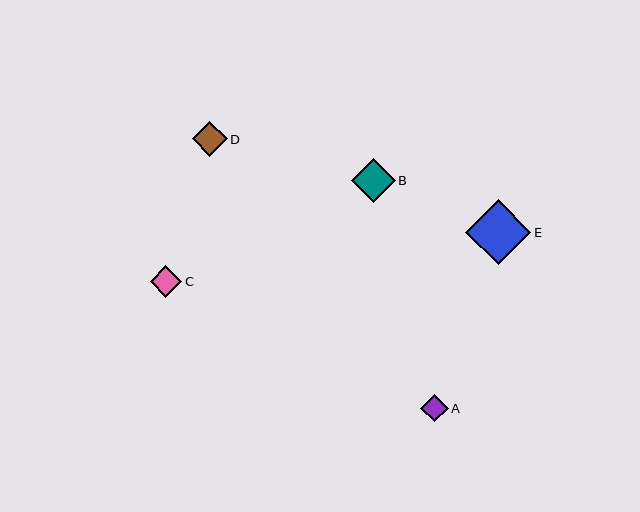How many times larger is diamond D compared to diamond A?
Diamond D is approximately 1.3 times the size of diamond A.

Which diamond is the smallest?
Diamond A is the smallest with a size of approximately 27 pixels.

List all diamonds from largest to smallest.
From largest to smallest: E, B, D, C, A.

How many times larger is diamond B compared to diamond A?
Diamond B is approximately 1.6 times the size of diamond A.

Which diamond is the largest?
Diamond E is the largest with a size of approximately 65 pixels.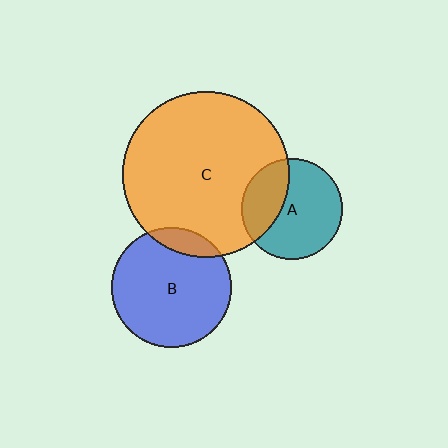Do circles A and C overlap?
Yes.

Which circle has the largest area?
Circle C (orange).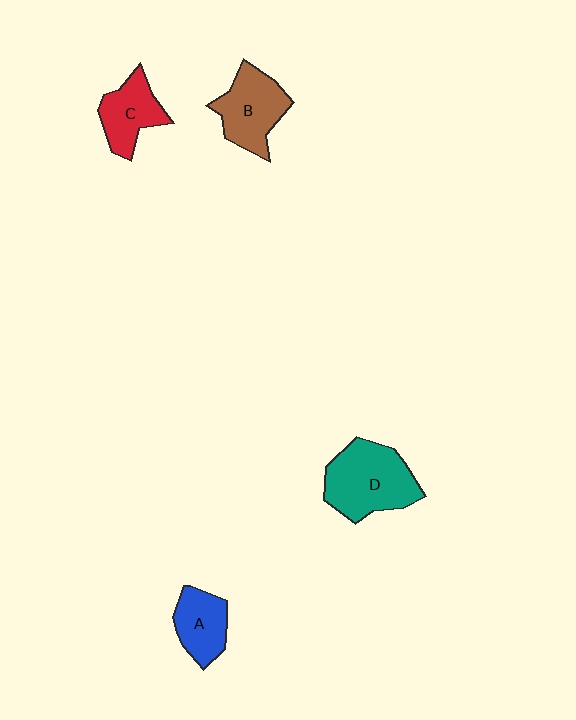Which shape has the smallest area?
Shape A (blue).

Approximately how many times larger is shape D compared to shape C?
Approximately 1.6 times.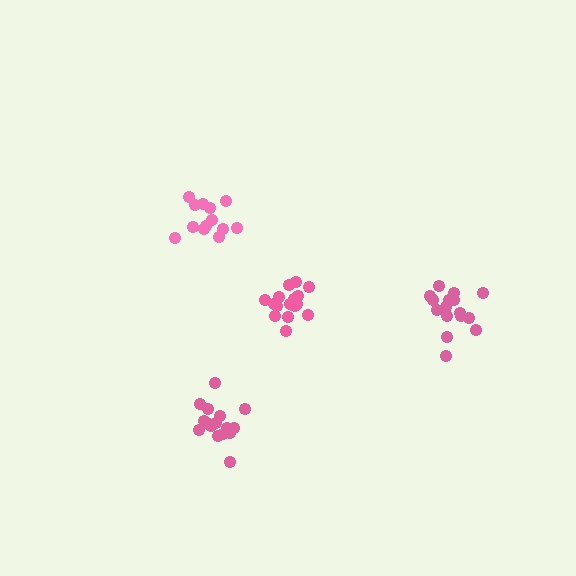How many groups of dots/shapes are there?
There are 4 groups.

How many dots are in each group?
Group 1: 18 dots, Group 2: 17 dots, Group 3: 13 dots, Group 4: 17 dots (65 total).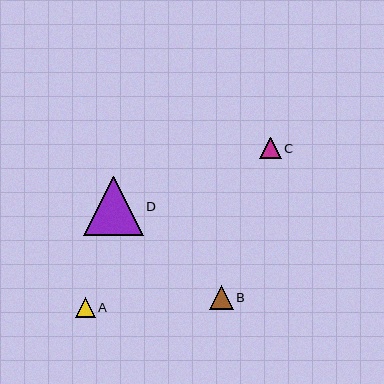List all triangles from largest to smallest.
From largest to smallest: D, B, C, A.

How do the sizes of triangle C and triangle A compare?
Triangle C and triangle A are approximately the same size.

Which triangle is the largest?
Triangle D is the largest with a size of approximately 59 pixels.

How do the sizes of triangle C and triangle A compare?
Triangle C and triangle A are approximately the same size.